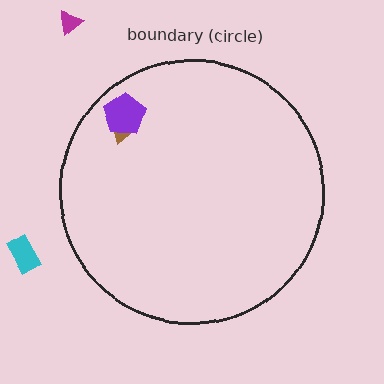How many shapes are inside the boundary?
2 inside, 2 outside.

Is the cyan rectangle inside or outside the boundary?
Outside.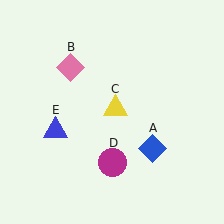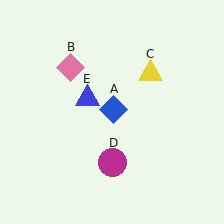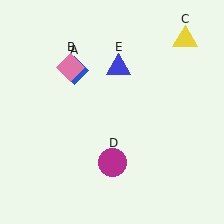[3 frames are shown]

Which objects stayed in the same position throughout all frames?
Pink diamond (object B) and magenta circle (object D) remained stationary.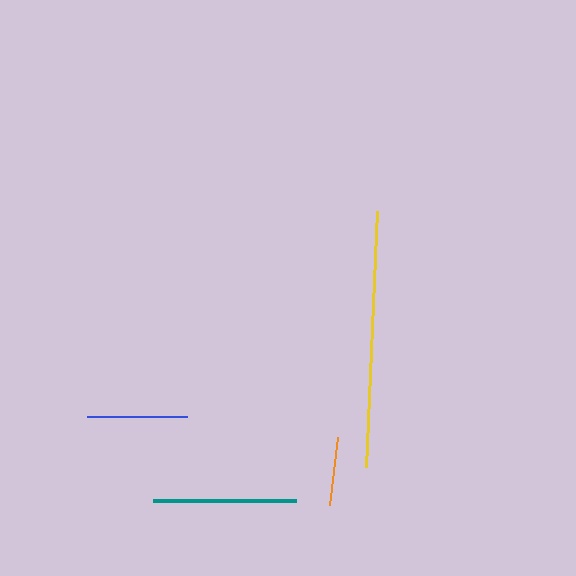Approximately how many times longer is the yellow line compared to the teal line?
The yellow line is approximately 1.8 times the length of the teal line.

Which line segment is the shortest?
The orange line is the shortest at approximately 68 pixels.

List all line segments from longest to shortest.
From longest to shortest: yellow, teal, blue, orange.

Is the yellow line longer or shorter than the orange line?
The yellow line is longer than the orange line.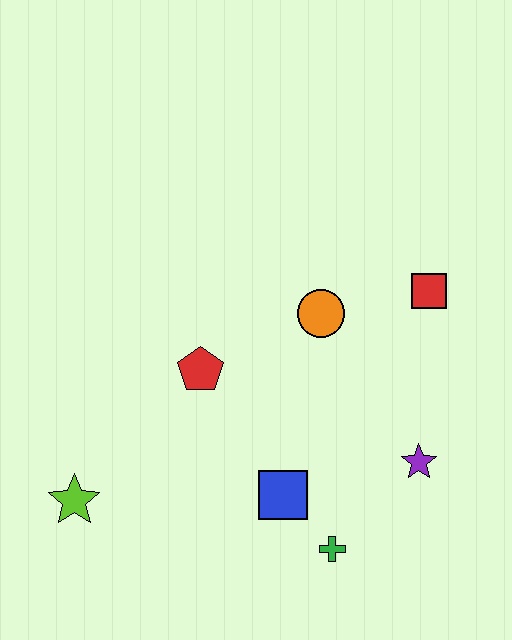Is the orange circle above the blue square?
Yes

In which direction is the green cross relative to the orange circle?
The green cross is below the orange circle.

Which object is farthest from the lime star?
The red square is farthest from the lime star.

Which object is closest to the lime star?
The red pentagon is closest to the lime star.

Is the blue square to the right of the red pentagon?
Yes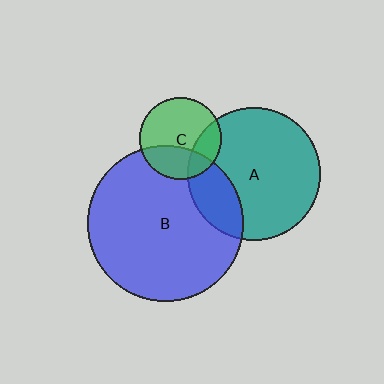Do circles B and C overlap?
Yes.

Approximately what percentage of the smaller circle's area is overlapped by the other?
Approximately 35%.